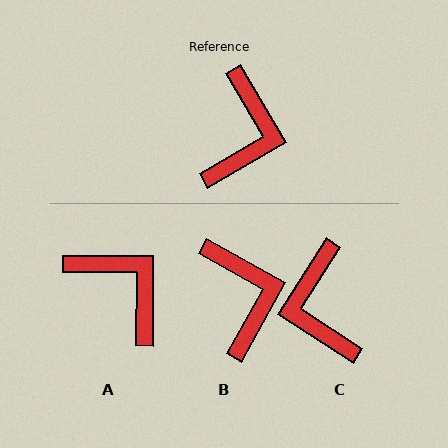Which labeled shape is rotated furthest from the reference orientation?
C, about 153 degrees away.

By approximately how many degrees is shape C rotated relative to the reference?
Approximately 153 degrees clockwise.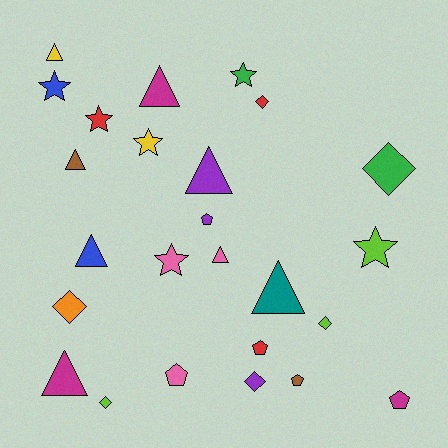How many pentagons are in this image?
There are 5 pentagons.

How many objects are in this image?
There are 25 objects.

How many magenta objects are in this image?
There are 3 magenta objects.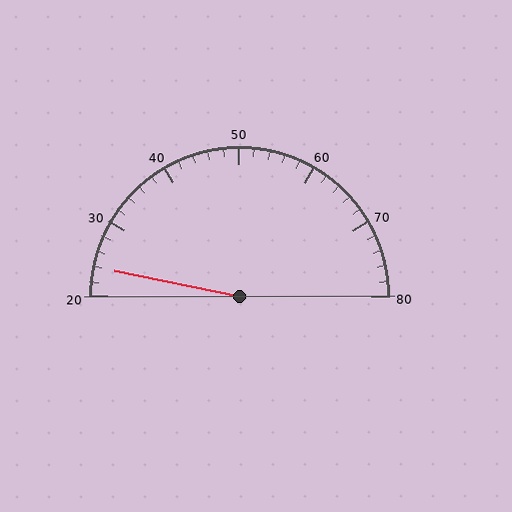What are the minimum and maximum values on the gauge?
The gauge ranges from 20 to 80.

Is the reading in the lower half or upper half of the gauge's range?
The reading is in the lower half of the range (20 to 80).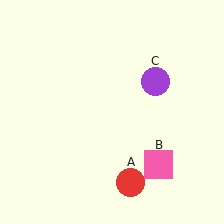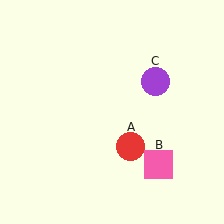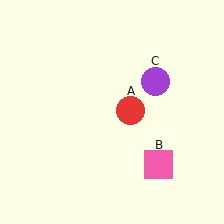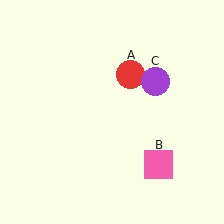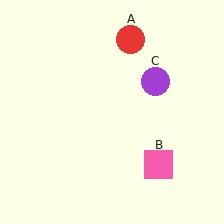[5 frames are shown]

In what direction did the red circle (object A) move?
The red circle (object A) moved up.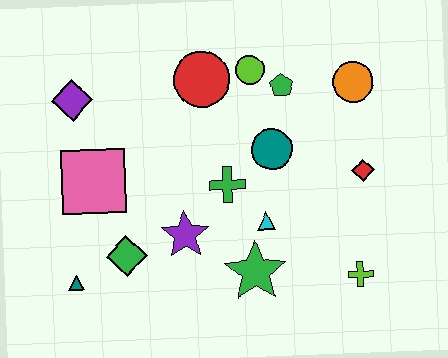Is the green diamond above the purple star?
No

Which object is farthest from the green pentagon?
The teal triangle is farthest from the green pentagon.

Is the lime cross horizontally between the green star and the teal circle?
No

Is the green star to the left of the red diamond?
Yes